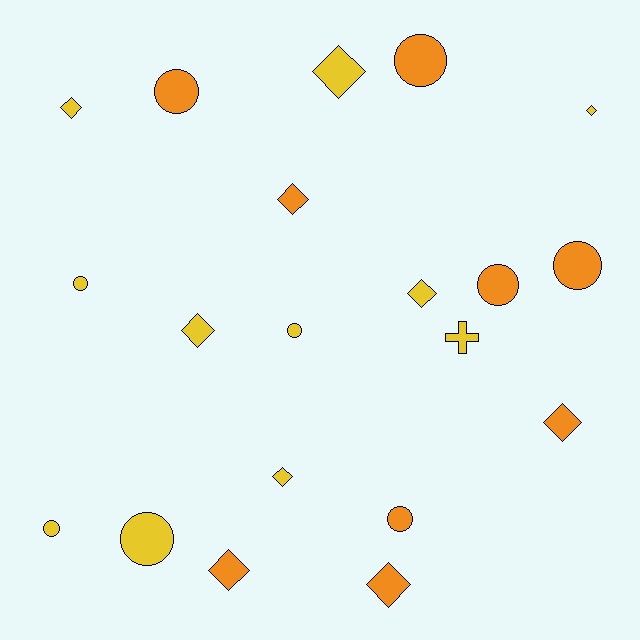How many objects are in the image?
There are 20 objects.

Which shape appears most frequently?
Diamond, with 10 objects.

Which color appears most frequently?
Yellow, with 11 objects.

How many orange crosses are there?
There are no orange crosses.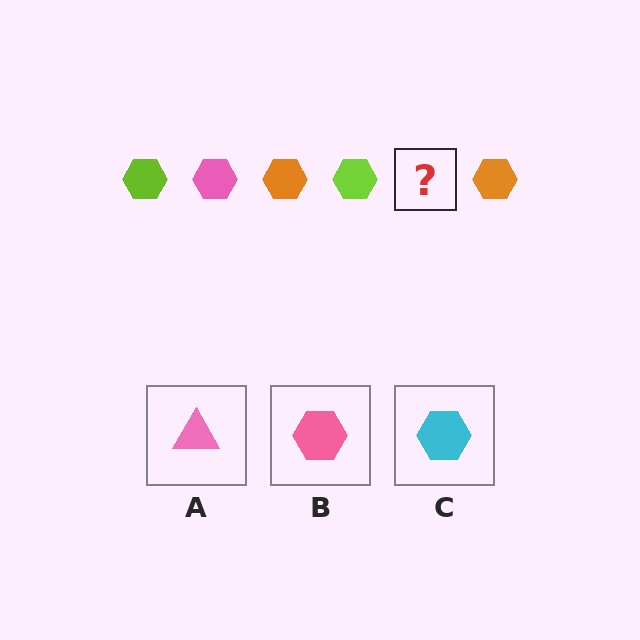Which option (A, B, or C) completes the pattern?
B.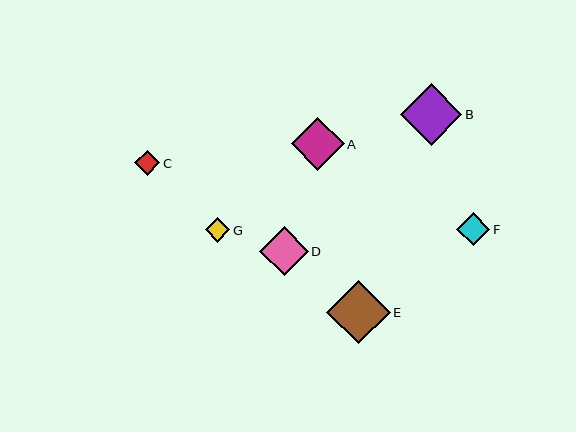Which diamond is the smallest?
Diamond G is the smallest with a size of approximately 24 pixels.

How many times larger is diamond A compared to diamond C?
Diamond A is approximately 2.1 times the size of diamond C.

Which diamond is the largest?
Diamond E is the largest with a size of approximately 64 pixels.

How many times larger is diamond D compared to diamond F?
Diamond D is approximately 1.5 times the size of diamond F.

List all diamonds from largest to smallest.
From largest to smallest: E, B, A, D, F, C, G.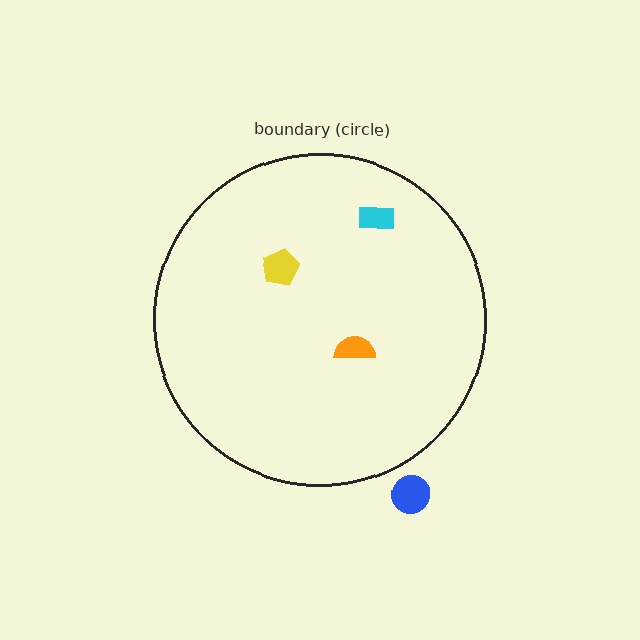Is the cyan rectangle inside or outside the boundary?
Inside.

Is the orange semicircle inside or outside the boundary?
Inside.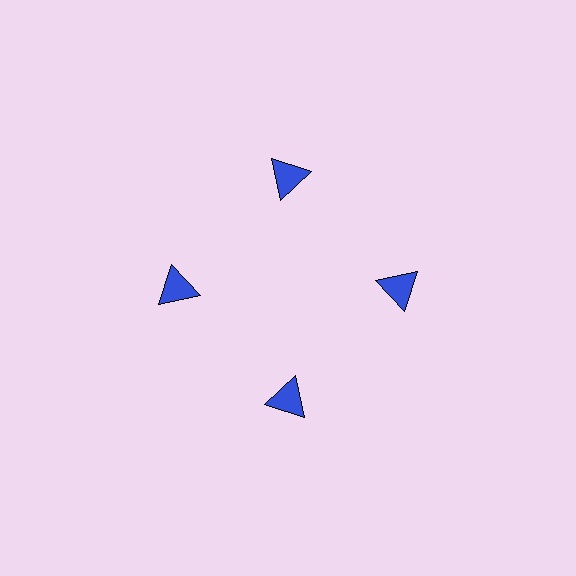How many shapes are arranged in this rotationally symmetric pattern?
There are 4 shapes, arranged in 4 groups of 1.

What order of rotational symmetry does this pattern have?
This pattern has 4-fold rotational symmetry.